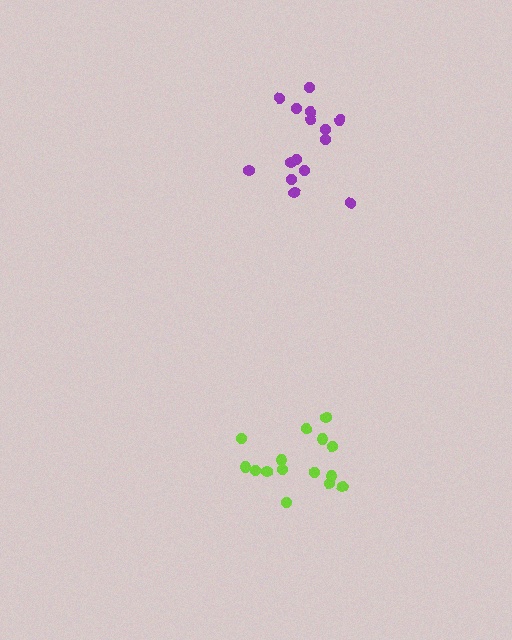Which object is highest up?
The purple cluster is topmost.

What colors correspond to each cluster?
The clusters are colored: lime, purple.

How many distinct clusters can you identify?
There are 2 distinct clusters.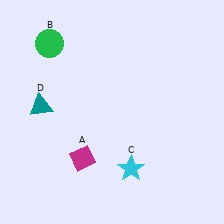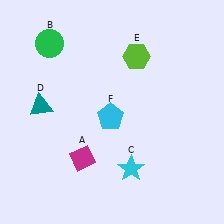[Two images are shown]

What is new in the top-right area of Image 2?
A lime hexagon (E) was added in the top-right area of Image 2.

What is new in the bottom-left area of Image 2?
A cyan pentagon (F) was added in the bottom-left area of Image 2.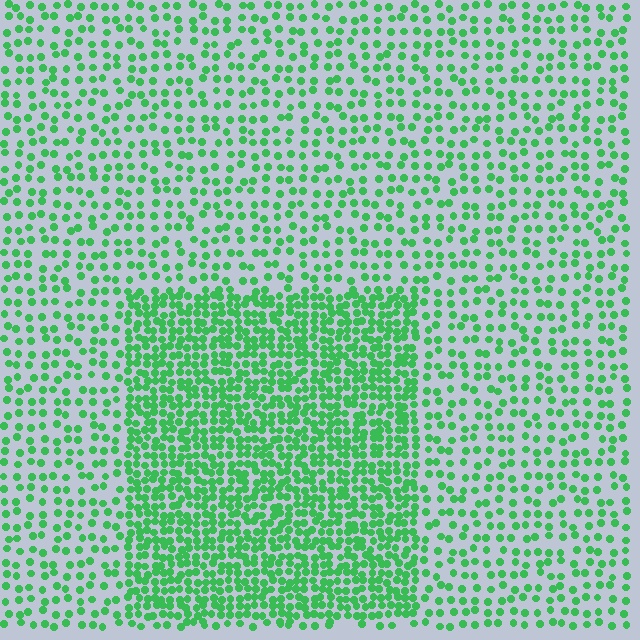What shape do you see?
I see a rectangle.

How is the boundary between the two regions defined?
The boundary is defined by a change in element density (approximately 2.2x ratio). All elements are the same color, size, and shape.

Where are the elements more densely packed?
The elements are more densely packed inside the rectangle boundary.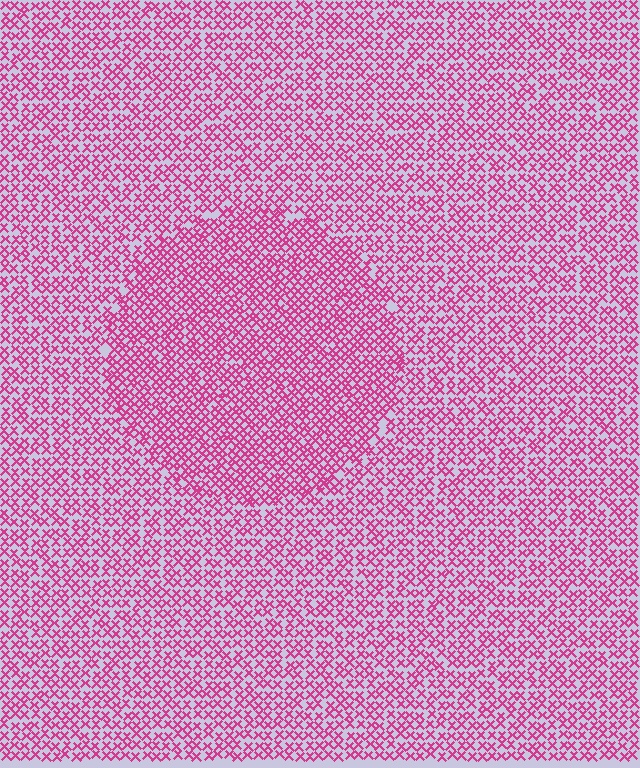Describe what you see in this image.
The image contains small magenta elements arranged at two different densities. A circle-shaped region is visible where the elements are more densely packed than the surrounding area.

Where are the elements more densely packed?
The elements are more densely packed inside the circle boundary.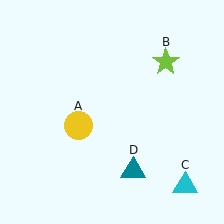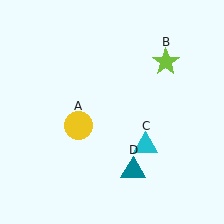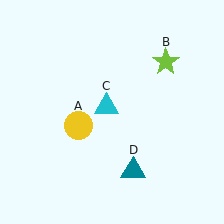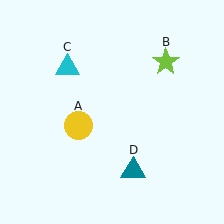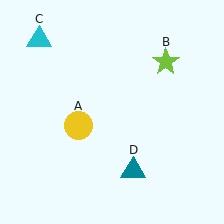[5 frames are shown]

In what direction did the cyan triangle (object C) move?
The cyan triangle (object C) moved up and to the left.